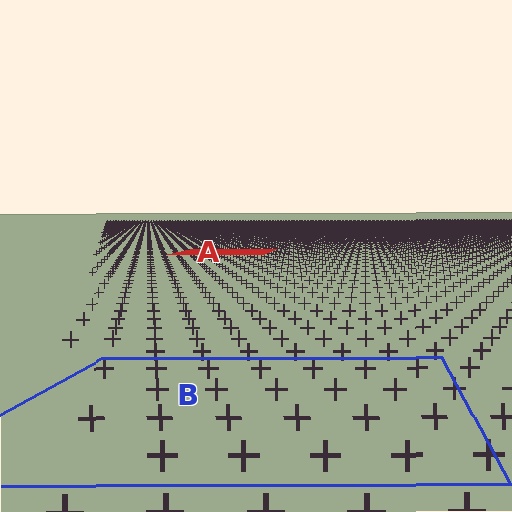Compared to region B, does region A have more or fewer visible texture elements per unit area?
Region A has more texture elements per unit area — they are packed more densely because it is farther away.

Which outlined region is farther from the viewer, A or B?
Region A is farther from the viewer — the texture elements inside it appear smaller and more densely packed.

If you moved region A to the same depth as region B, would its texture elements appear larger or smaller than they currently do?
They would appear larger. At a closer depth, the same texture elements are projected at a bigger on-screen size.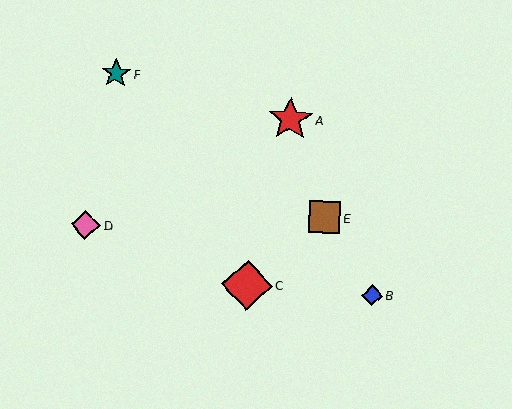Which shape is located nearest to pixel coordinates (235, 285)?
The red diamond (labeled C) at (247, 285) is nearest to that location.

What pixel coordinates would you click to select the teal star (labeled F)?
Click at (116, 73) to select the teal star F.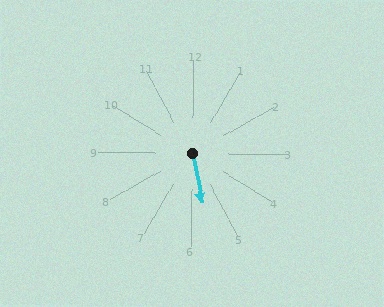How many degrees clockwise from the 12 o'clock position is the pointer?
Approximately 168 degrees.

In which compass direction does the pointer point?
South.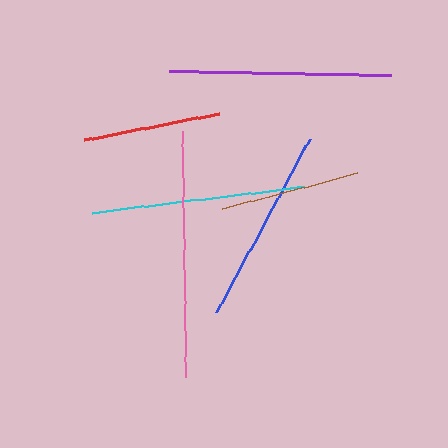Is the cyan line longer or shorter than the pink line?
The pink line is longer than the cyan line.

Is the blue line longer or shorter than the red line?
The blue line is longer than the red line.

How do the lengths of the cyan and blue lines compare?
The cyan and blue lines are approximately the same length.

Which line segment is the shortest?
The red line is the shortest at approximately 138 pixels.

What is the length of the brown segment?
The brown segment is approximately 139 pixels long.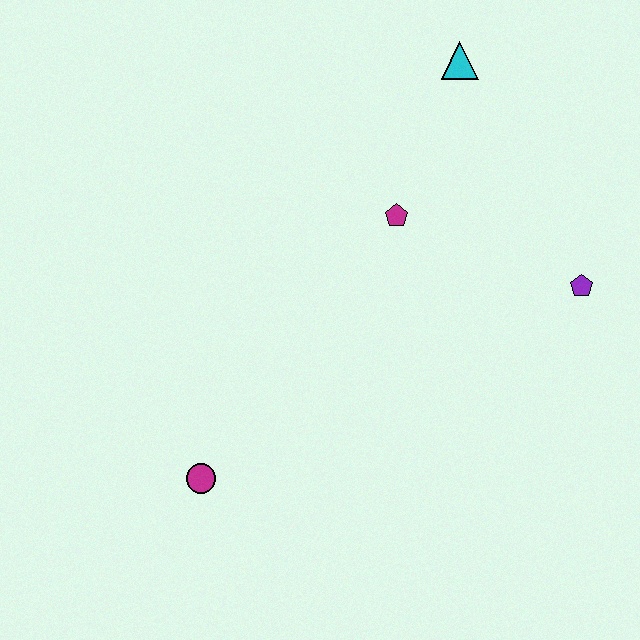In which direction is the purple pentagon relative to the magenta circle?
The purple pentagon is to the right of the magenta circle.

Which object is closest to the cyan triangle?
The magenta pentagon is closest to the cyan triangle.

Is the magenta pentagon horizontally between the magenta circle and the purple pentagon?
Yes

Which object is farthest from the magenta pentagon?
The magenta circle is farthest from the magenta pentagon.